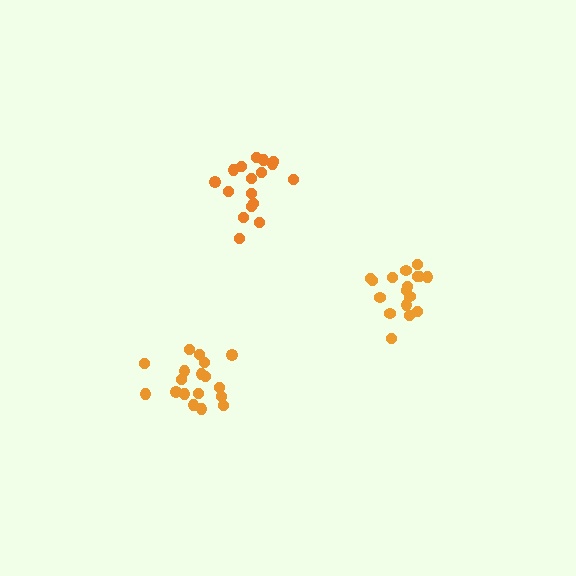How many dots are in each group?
Group 1: 17 dots, Group 2: 18 dots, Group 3: 17 dots (52 total).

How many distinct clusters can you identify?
There are 3 distinct clusters.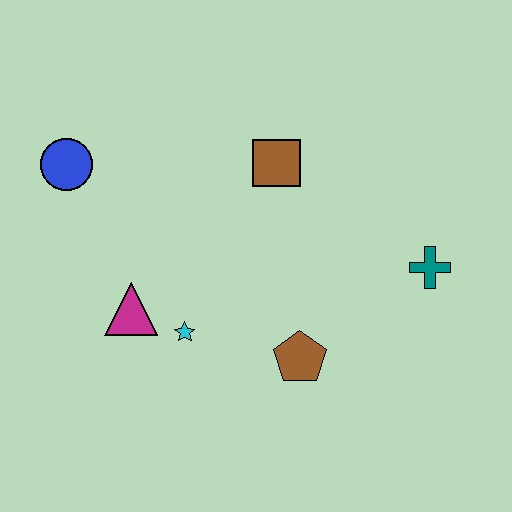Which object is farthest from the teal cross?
The blue circle is farthest from the teal cross.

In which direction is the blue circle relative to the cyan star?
The blue circle is above the cyan star.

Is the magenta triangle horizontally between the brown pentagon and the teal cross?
No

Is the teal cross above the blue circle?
No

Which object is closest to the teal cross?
The brown pentagon is closest to the teal cross.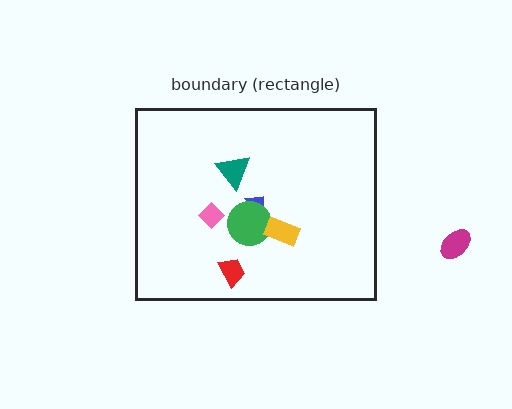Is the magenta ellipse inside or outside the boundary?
Outside.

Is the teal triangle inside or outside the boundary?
Inside.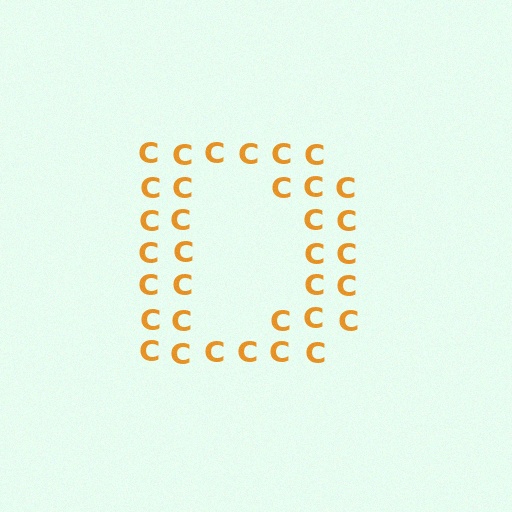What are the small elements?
The small elements are letter C's.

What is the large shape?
The large shape is the letter D.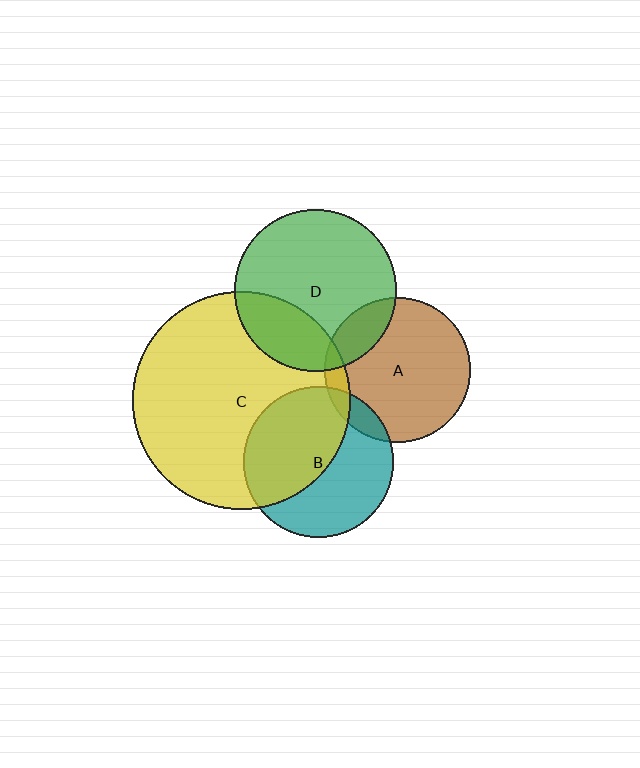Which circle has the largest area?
Circle C (yellow).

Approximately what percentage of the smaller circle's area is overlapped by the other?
Approximately 10%.